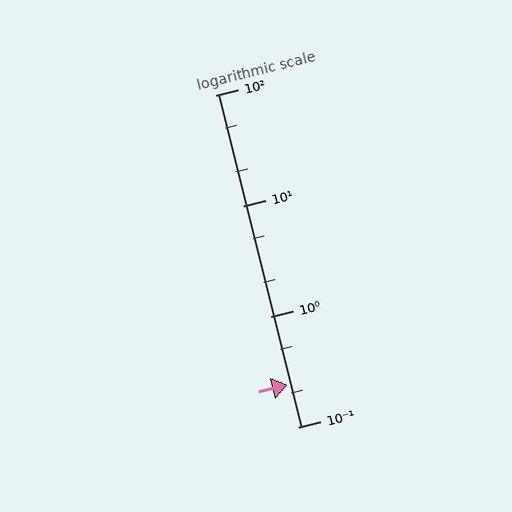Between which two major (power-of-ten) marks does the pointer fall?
The pointer is between 0.1 and 1.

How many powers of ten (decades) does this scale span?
The scale spans 3 decades, from 0.1 to 100.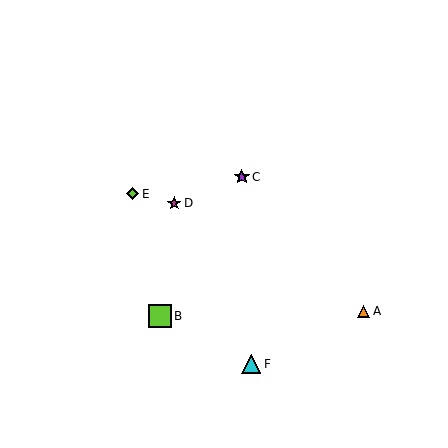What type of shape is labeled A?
Shape A is an orange triangle.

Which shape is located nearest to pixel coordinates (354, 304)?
The orange triangle (labeled A) at (364, 311) is nearest to that location.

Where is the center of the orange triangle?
The center of the orange triangle is at (364, 311).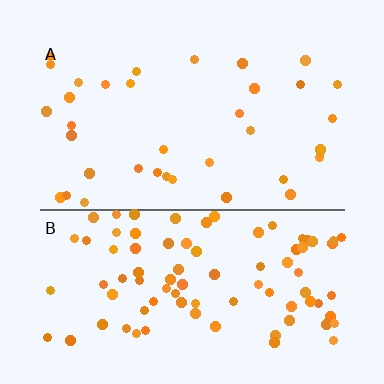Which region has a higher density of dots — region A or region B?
B (the bottom).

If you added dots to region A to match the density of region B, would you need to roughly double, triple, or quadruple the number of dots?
Approximately double.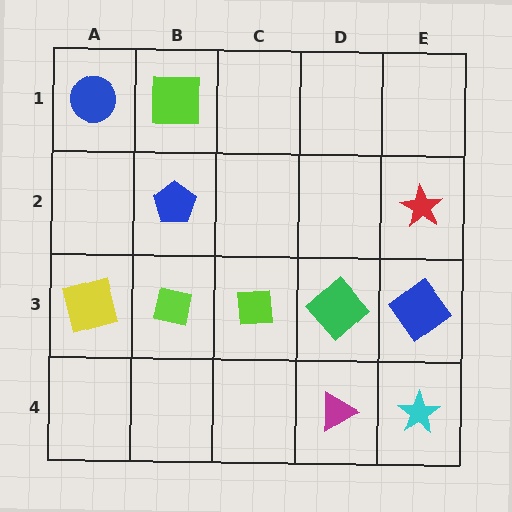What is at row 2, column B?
A blue pentagon.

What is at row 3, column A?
A yellow square.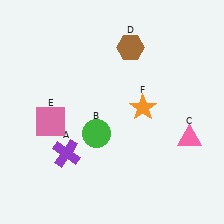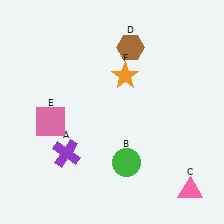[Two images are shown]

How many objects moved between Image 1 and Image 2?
3 objects moved between the two images.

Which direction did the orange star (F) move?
The orange star (F) moved up.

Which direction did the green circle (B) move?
The green circle (B) moved right.